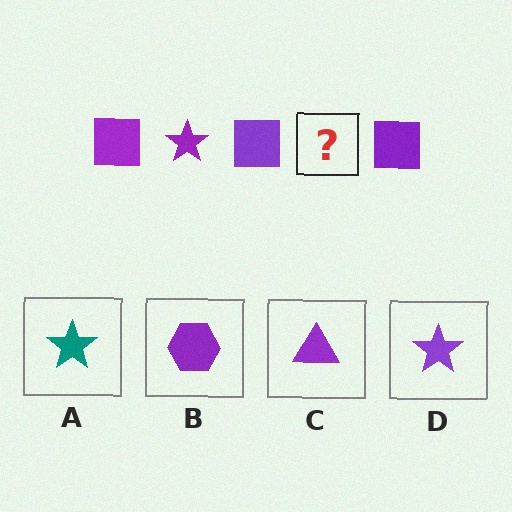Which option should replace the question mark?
Option D.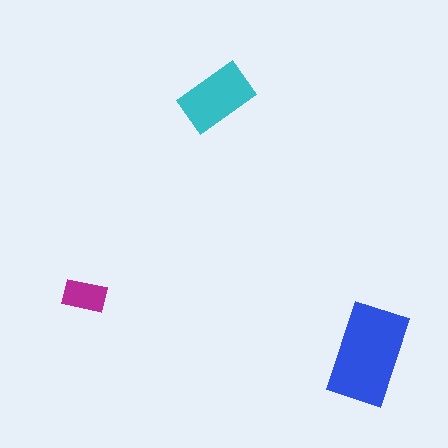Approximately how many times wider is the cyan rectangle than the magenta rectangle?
About 1.5 times wider.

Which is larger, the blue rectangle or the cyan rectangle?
The blue one.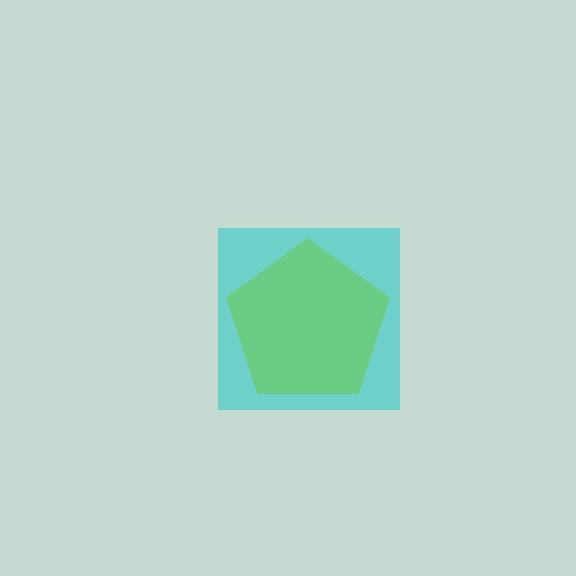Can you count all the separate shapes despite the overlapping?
Yes, there are 2 separate shapes.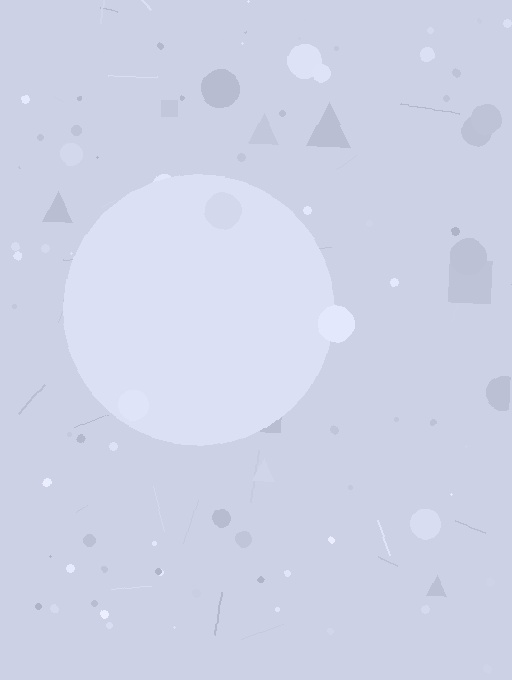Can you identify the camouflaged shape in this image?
The camouflaged shape is a circle.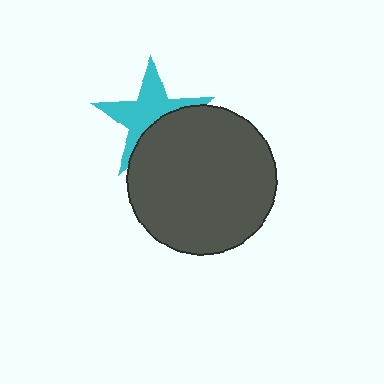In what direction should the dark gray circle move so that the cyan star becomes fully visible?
The dark gray circle should move down. That is the shortest direction to clear the overlap and leave the cyan star fully visible.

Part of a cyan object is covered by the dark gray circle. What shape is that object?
It is a star.